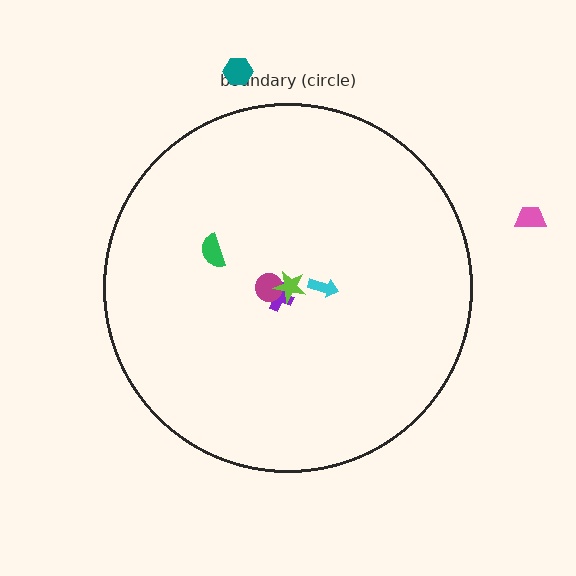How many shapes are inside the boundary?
5 inside, 2 outside.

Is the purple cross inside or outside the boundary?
Inside.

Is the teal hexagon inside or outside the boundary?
Outside.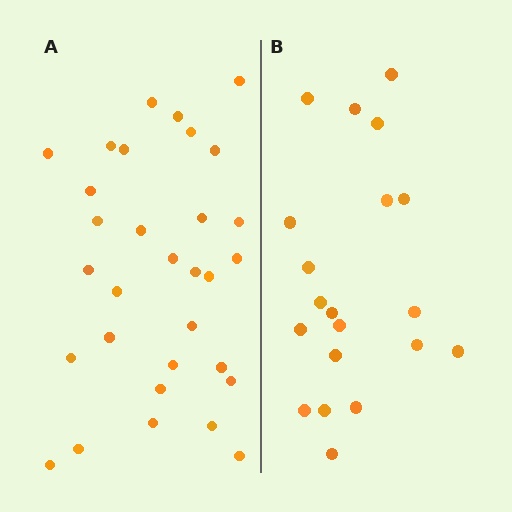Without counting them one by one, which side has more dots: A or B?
Region A (the left region) has more dots.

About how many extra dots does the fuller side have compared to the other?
Region A has roughly 12 or so more dots than region B.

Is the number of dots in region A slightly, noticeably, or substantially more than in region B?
Region A has substantially more. The ratio is roughly 1.6 to 1.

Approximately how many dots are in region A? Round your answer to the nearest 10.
About 30 dots. (The exact count is 31, which rounds to 30.)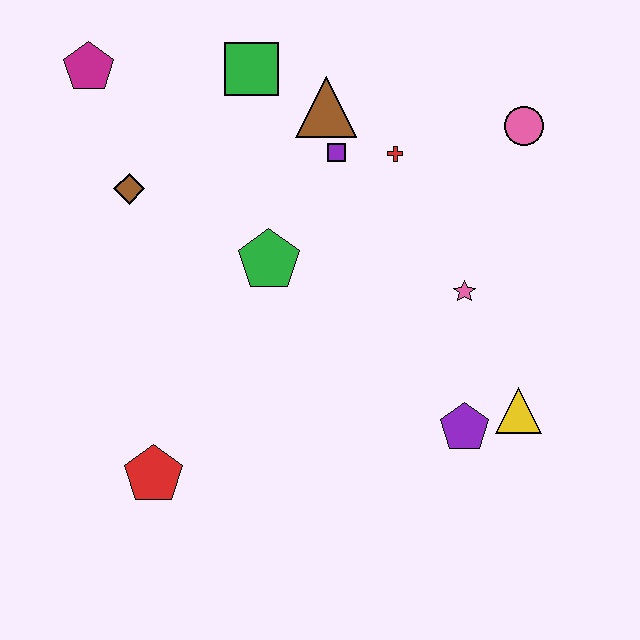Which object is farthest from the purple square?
The red pentagon is farthest from the purple square.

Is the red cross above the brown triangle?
No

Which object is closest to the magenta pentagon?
The brown diamond is closest to the magenta pentagon.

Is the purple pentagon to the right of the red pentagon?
Yes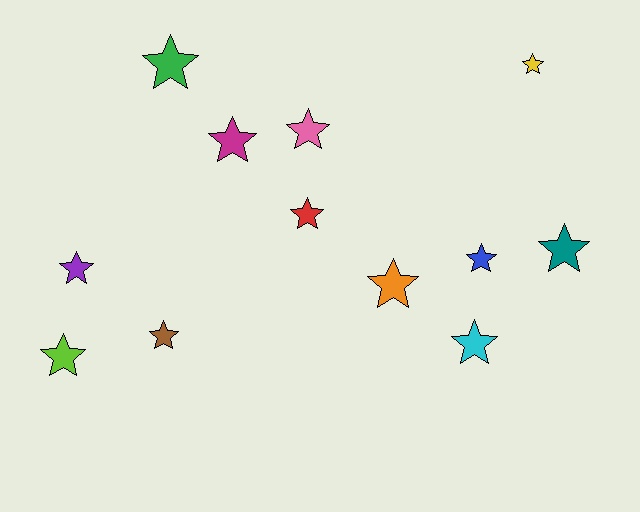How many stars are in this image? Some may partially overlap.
There are 12 stars.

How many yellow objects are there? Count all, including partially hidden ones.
There is 1 yellow object.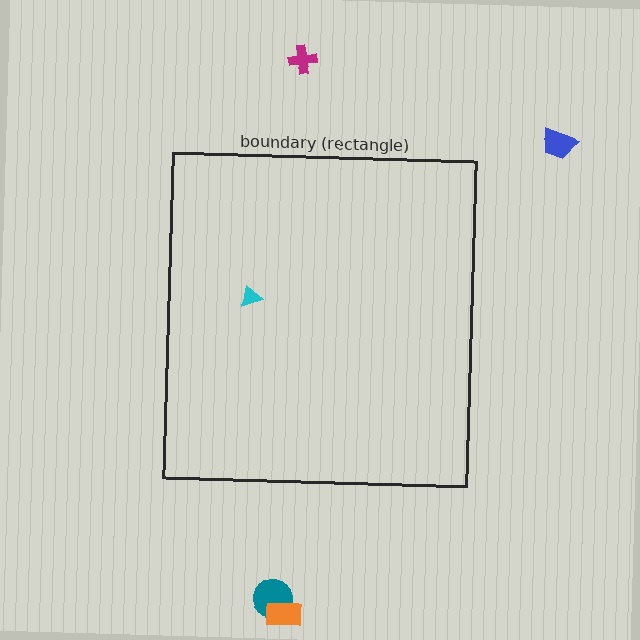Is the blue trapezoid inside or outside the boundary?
Outside.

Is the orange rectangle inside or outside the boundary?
Outside.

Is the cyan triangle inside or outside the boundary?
Inside.